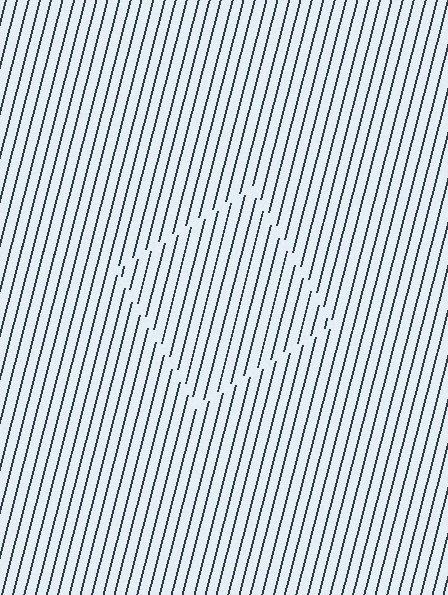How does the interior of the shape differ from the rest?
The interior of the shape contains the same grating, shifted by half a period — the contour is defined by the phase discontinuity where line-ends from the inner and outer gratings abut.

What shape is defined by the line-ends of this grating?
An illusory square. The interior of the shape contains the same grating, shifted by half a period — the contour is defined by the phase discontinuity where line-ends from the inner and outer gratings abut.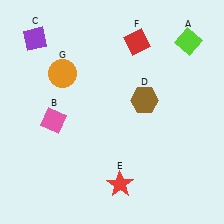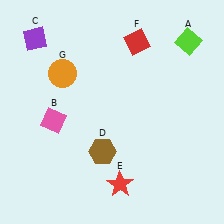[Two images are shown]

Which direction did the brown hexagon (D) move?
The brown hexagon (D) moved down.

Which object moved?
The brown hexagon (D) moved down.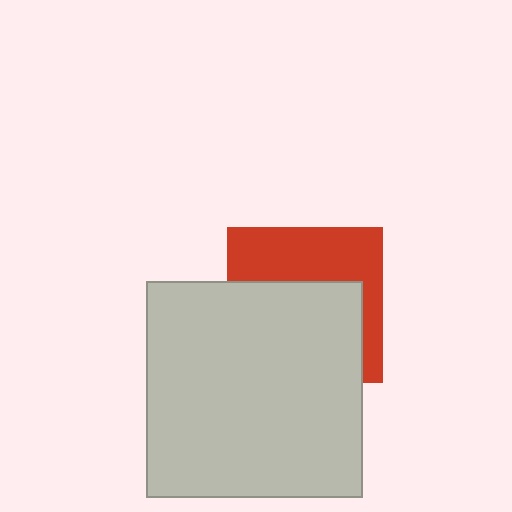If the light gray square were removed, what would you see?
You would see the complete red square.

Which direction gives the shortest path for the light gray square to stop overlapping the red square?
Moving down gives the shortest separation.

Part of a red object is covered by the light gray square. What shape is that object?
It is a square.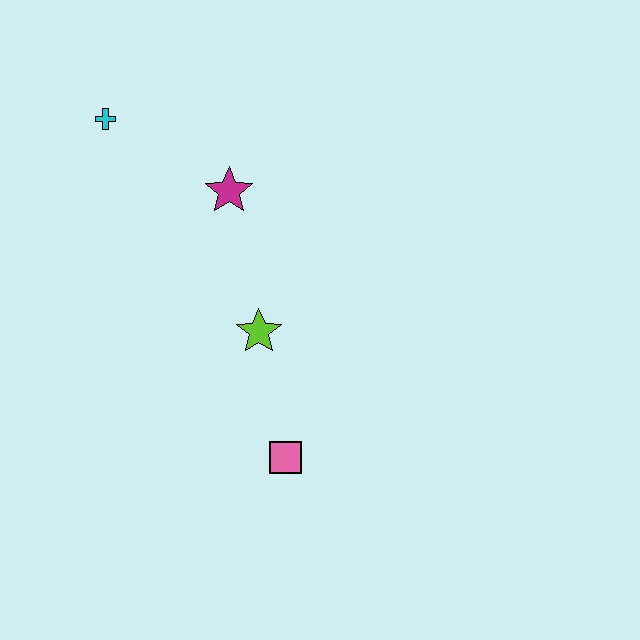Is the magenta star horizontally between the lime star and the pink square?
No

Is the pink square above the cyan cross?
No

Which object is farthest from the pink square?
The cyan cross is farthest from the pink square.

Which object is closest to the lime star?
The pink square is closest to the lime star.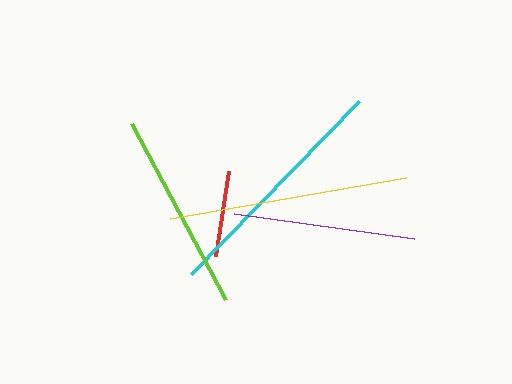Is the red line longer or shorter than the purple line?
The purple line is longer than the red line.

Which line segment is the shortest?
The red line is the shortest at approximately 86 pixels.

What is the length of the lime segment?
The lime segment is approximately 200 pixels long.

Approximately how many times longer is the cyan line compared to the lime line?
The cyan line is approximately 1.2 times the length of the lime line.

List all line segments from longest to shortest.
From longest to shortest: cyan, yellow, lime, purple, red.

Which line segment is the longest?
The cyan line is the longest at approximately 241 pixels.